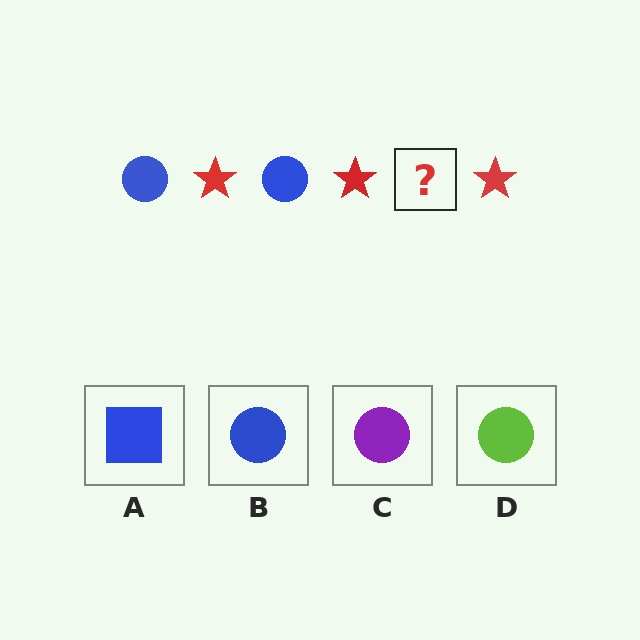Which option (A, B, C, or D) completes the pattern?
B.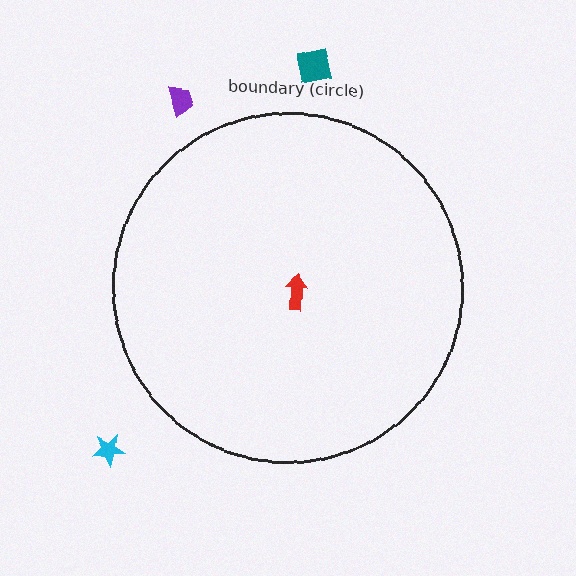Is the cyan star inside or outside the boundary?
Outside.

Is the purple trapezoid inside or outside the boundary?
Outside.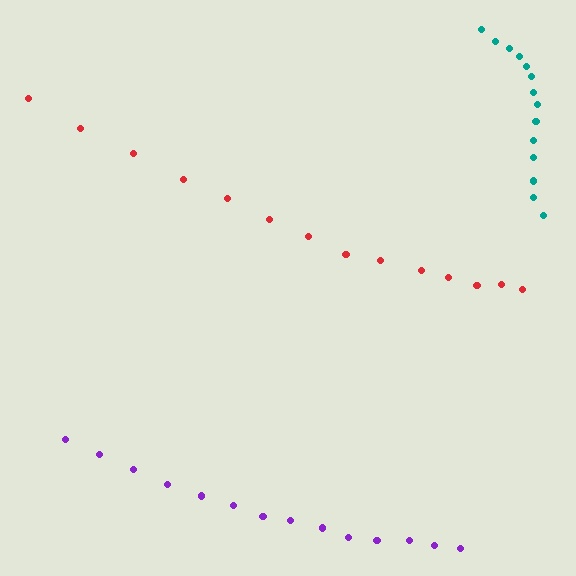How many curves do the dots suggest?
There are 3 distinct paths.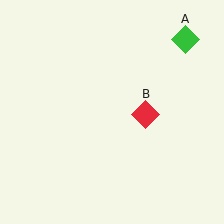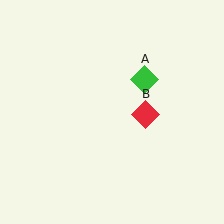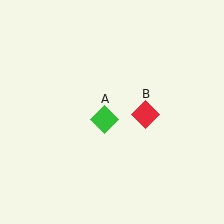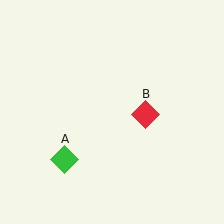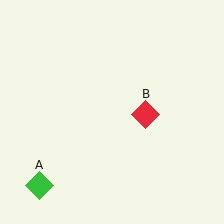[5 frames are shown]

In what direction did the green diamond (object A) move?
The green diamond (object A) moved down and to the left.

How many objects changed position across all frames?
1 object changed position: green diamond (object A).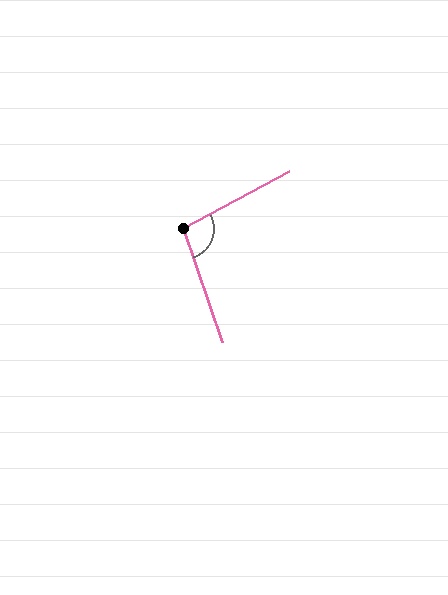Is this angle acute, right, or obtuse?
It is obtuse.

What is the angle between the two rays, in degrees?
Approximately 100 degrees.